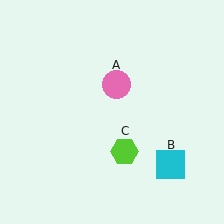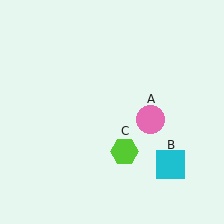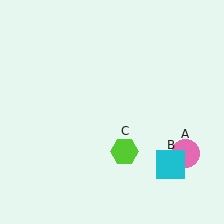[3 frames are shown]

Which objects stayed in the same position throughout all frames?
Cyan square (object B) and lime hexagon (object C) remained stationary.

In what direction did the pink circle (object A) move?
The pink circle (object A) moved down and to the right.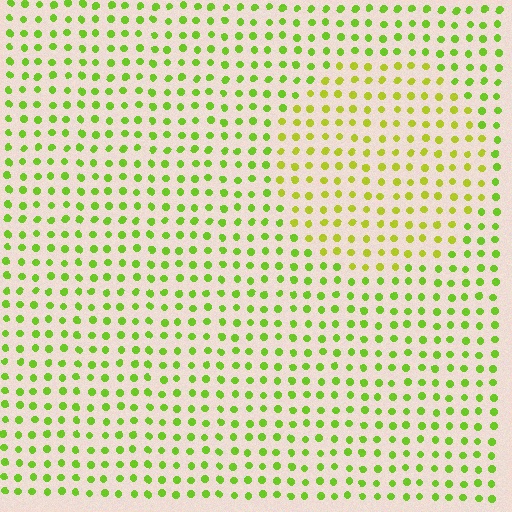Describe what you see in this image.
The image is filled with small lime elements in a uniform arrangement. A circle-shaped region is visible where the elements are tinted to a slightly different hue, forming a subtle color boundary.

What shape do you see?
I see a circle.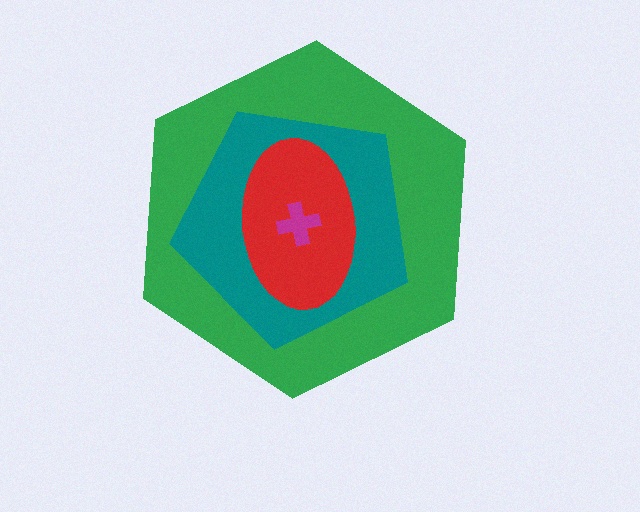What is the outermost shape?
The green hexagon.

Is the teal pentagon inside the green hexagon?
Yes.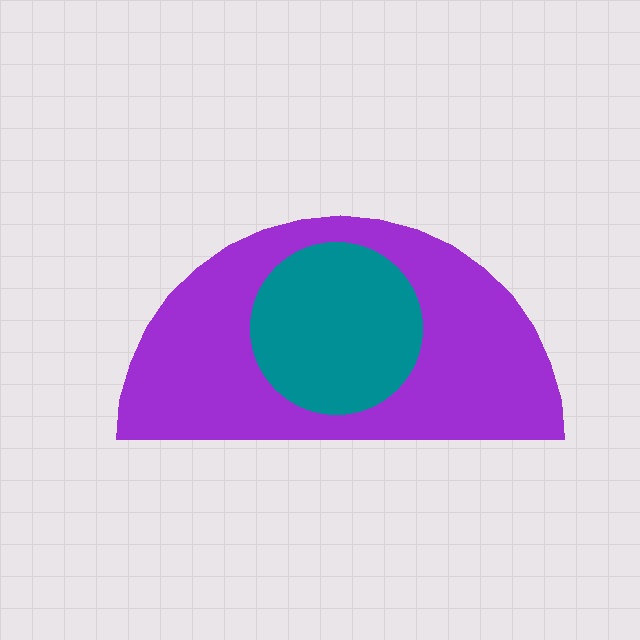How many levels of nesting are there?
2.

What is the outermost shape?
The purple semicircle.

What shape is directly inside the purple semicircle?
The teal circle.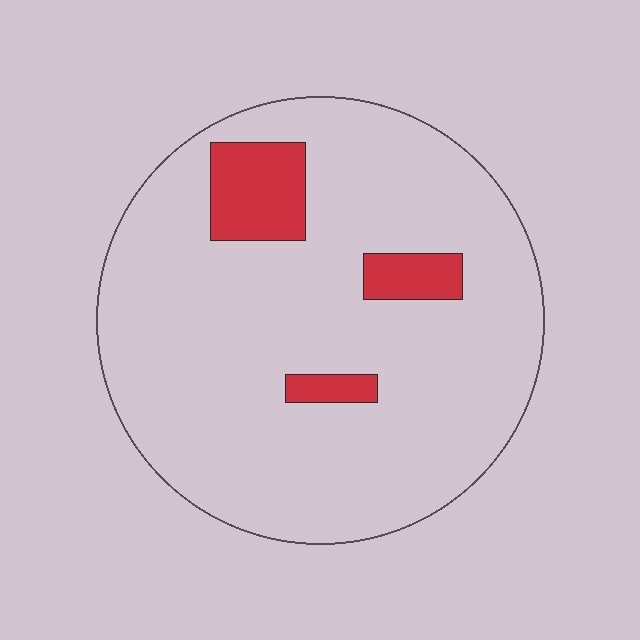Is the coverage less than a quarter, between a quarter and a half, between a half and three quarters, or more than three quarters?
Less than a quarter.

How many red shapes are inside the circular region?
3.